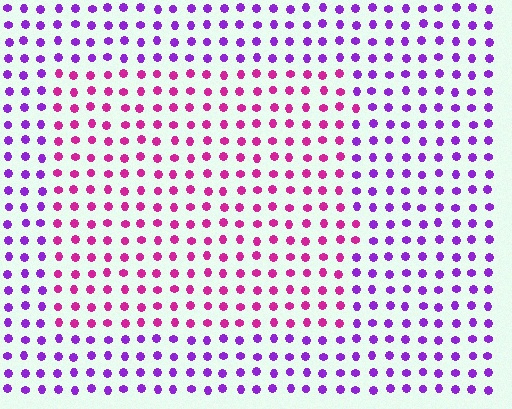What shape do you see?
I see a rectangle.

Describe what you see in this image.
The image is filled with small purple elements in a uniform arrangement. A rectangle-shaped region is visible where the elements are tinted to a slightly different hue, forming a subtle color boundary.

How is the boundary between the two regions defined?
The boundary is defined purely by a slight shift in hue (about 42 degrees). Spacing, size, and orientation are identical on both sides.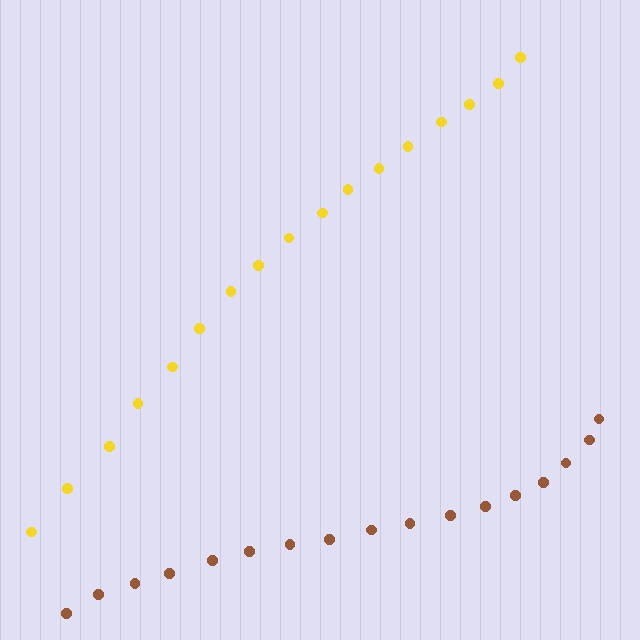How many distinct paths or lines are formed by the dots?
There are 2 distinct paths.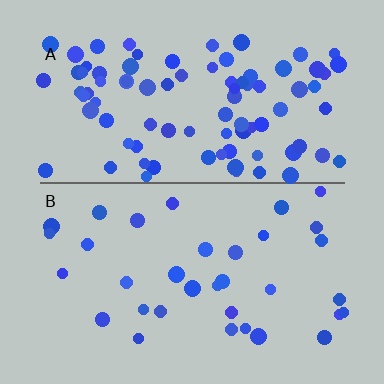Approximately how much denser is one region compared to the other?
Approximately 2.6× — region A over region B.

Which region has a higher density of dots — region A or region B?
A (the top).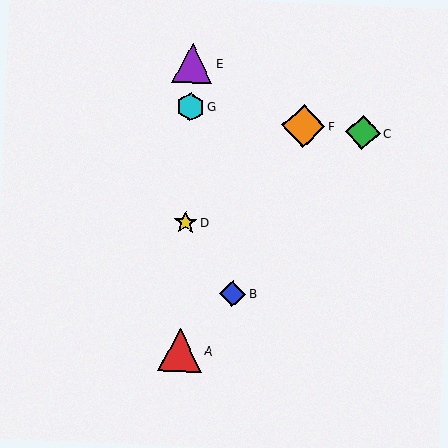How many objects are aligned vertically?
4 objects (A, D, E, G) are aligned vertically.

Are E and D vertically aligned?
Yes, both are at x≈192.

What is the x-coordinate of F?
Object F is at x≈304.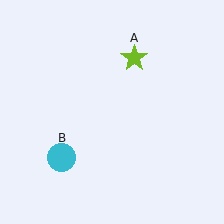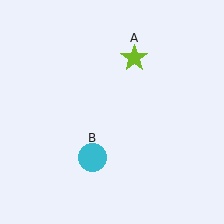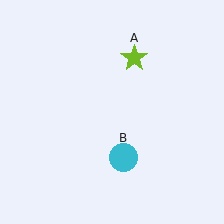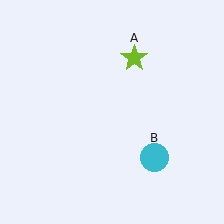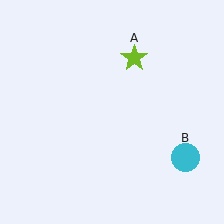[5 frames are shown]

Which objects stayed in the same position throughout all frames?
Lime star (object A) remained stationary.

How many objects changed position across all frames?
1 object changed position: cyan circle (object B).